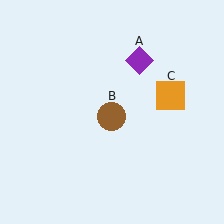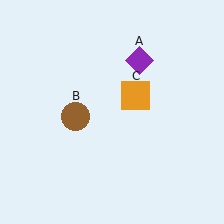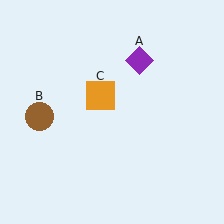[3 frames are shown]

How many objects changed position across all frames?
2 objects changed position: brown circle (object B), orange square (object C).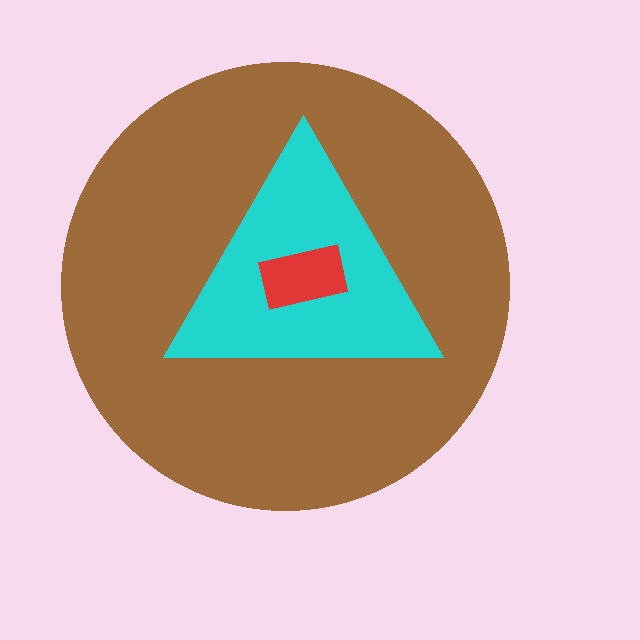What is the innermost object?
The red rectangle.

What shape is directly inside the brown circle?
The cyan triangle.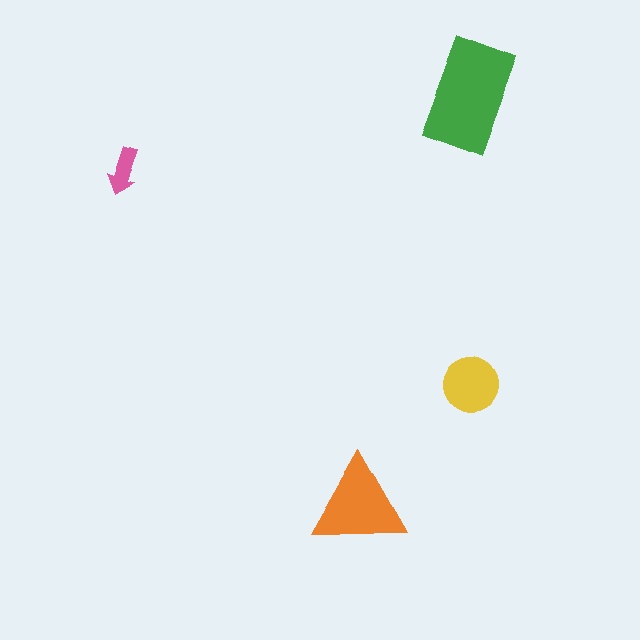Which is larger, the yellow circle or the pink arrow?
The yellow circle.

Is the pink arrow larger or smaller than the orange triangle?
Smaller.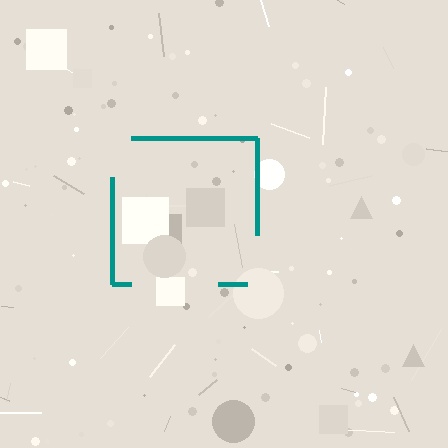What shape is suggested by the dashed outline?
The dashed outline suggests a square.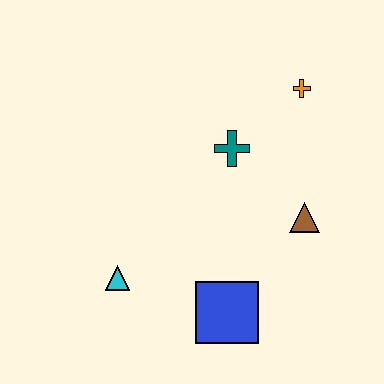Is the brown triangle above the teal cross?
No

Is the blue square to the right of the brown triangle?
No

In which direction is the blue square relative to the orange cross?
The blue square is below the orange cross.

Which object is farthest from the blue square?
The orange cross is farthest from the blue square.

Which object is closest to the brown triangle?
The teal cross is closest to the brown triangle.